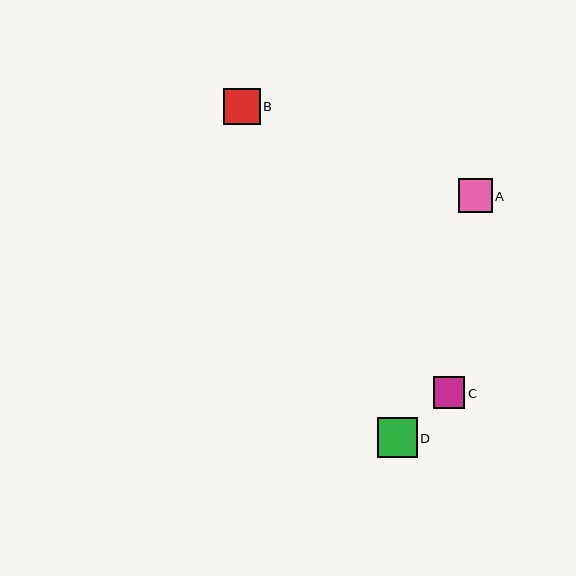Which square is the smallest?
Square C is the smallest with a size of approximately 31 pixels.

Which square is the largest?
Square D is the largest with a size of approximately 40 pixels.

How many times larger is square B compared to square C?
Square B is approximately 1.2 times the size of square C.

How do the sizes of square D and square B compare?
Square D and square B are approximately the same size.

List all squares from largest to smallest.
From largest to smallest: D, B, A, C.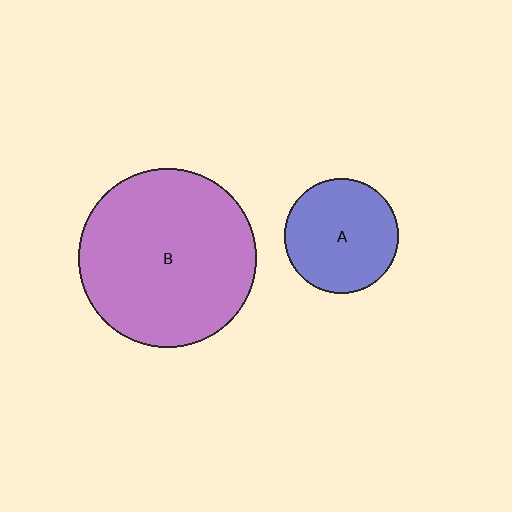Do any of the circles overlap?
No, none of the circles overlap.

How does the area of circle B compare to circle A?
Approximately 2.4 times.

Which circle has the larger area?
Circle B (purple).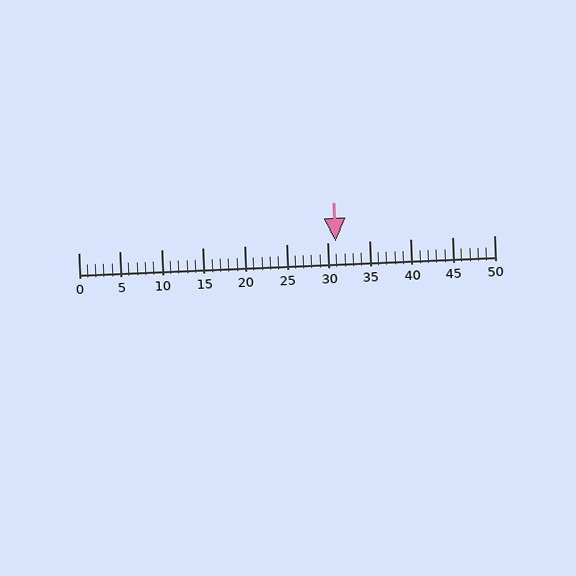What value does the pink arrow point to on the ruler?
The pink arrow points to approximately 31.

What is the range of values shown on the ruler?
The ruler shows values from 0 to 50.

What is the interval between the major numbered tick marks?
The major tick marks are spaced 5 units apart.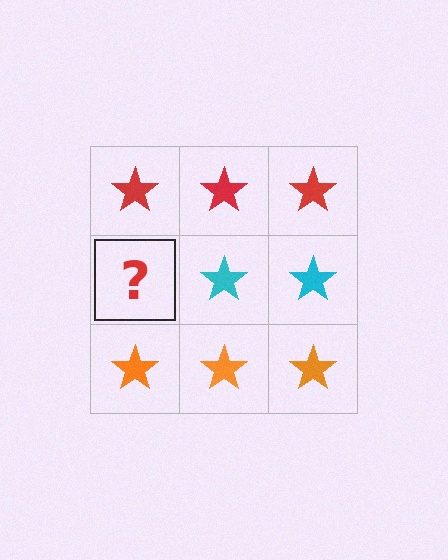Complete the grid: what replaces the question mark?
The question mark should be replaced with a cyan star.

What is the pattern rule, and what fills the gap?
The rule is that each row has a consistent color. The gap should be filled with a cyan star.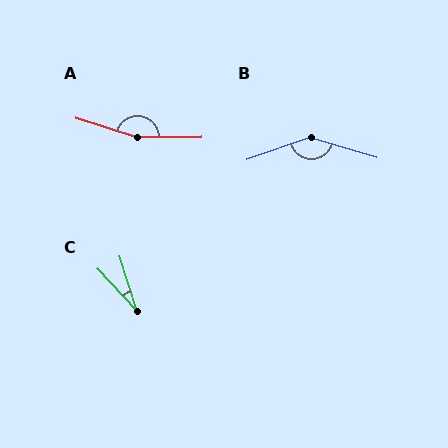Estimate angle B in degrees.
Approximately 145 degrees.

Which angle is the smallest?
C, at approximately 26 degrees.